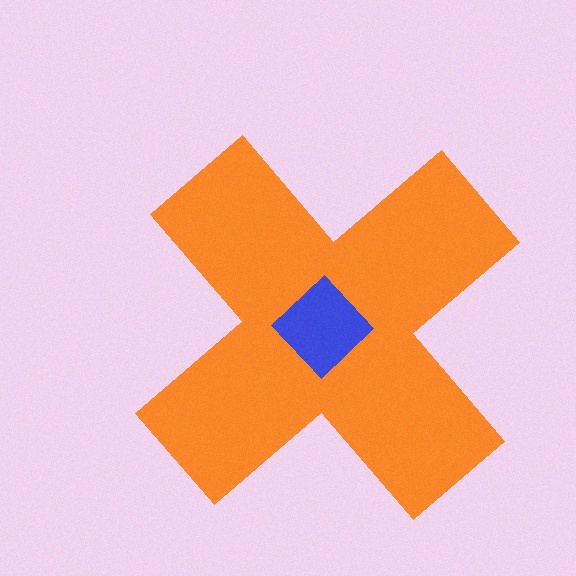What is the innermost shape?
The blue diamond.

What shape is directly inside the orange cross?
The blue diamond.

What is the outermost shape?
The orange cross.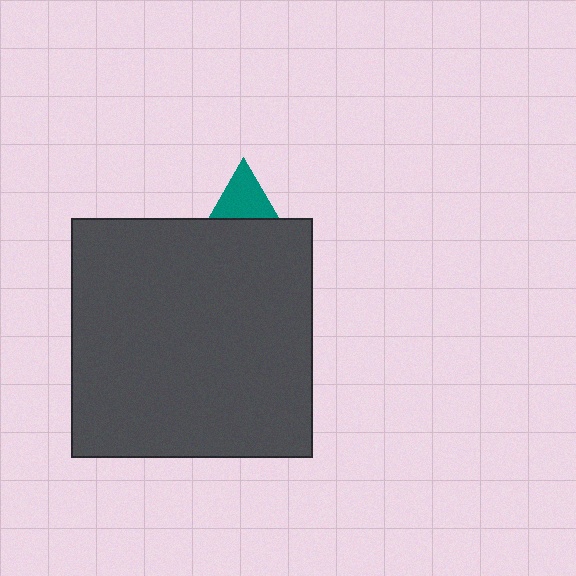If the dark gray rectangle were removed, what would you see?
You would see the complete teal triangle.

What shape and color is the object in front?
The object in front is a dark gray rectangle.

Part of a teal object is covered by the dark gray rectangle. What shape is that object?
It is a triangle.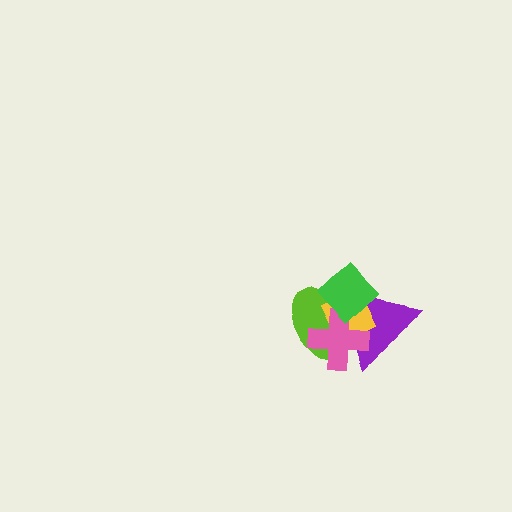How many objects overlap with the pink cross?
4 objects overlap with the pink cross.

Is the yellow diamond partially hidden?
Yes, it is partially covered by another shape.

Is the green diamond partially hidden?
No, no other shape covers it.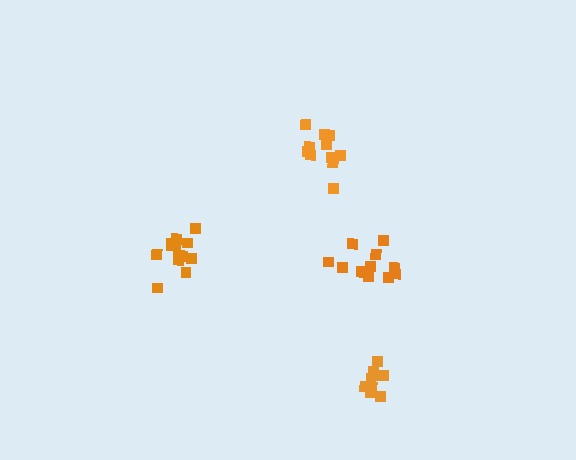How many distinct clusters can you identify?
There are 4 distinct clusters.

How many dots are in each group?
Group 1: 11 dots, Group 2: 12 dots, Group 3: 13 dots, Group 4: 9 dots (45 total).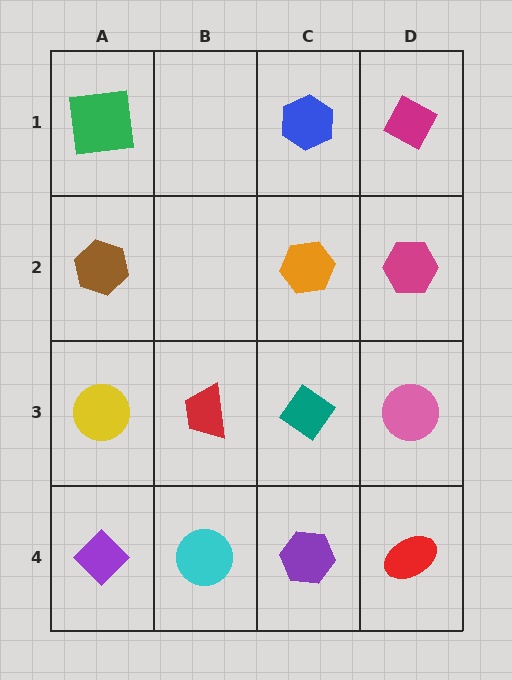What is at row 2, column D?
A magenta hexagon.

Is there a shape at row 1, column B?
No, that cell is empty.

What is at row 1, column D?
A magenta diamond.